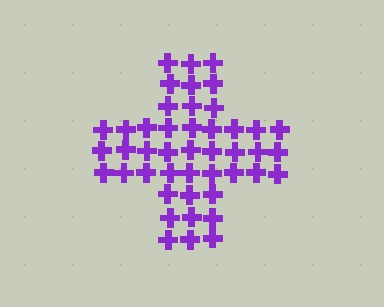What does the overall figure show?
The overall figure shows a cross.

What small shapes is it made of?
It is made of small crosses.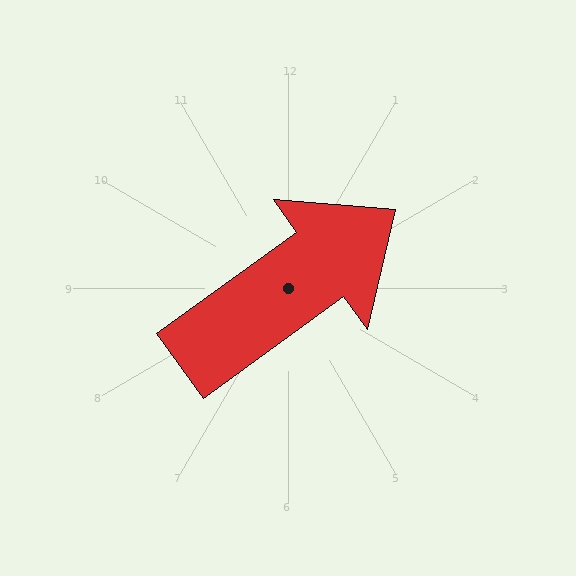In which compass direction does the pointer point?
Northeast.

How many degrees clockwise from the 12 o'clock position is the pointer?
Approximately 54 degrees.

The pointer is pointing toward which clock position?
Roughly 2 o'clock.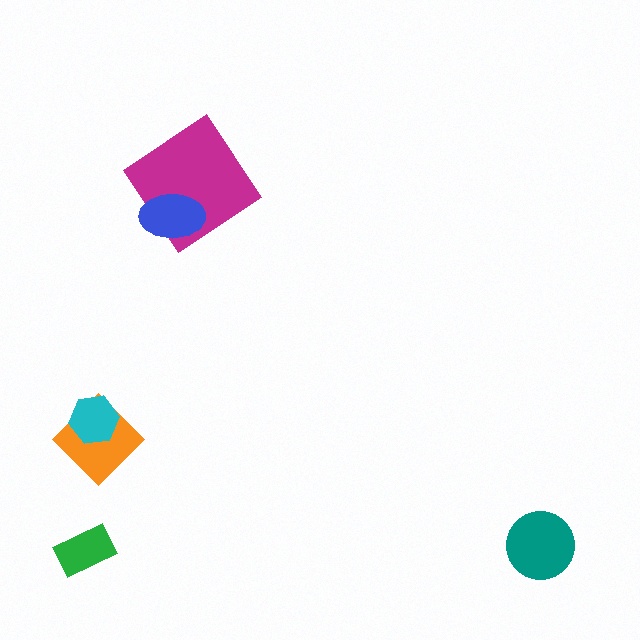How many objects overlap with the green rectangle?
0 objects overlap with the green rectangle.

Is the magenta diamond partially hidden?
Yes, it is partially covered by another shape.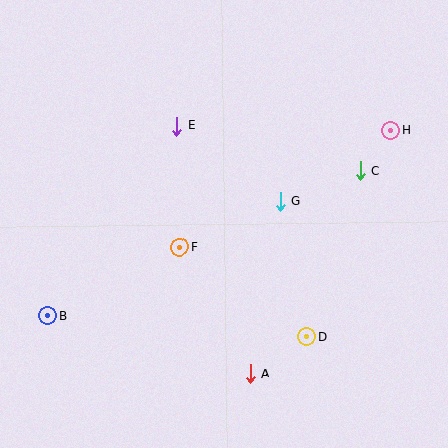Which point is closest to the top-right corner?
Point H is closest to the top-right corner.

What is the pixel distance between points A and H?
The distance between A and H is 281 pixels.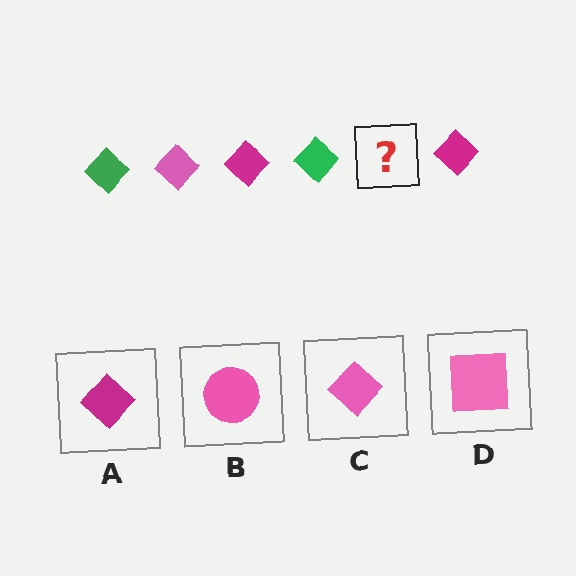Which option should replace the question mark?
Option C.